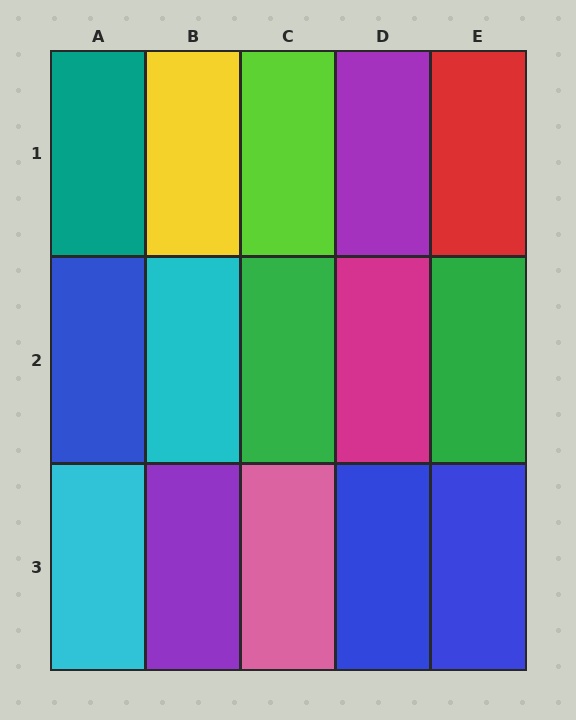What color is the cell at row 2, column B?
Cyan.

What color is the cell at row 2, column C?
Green.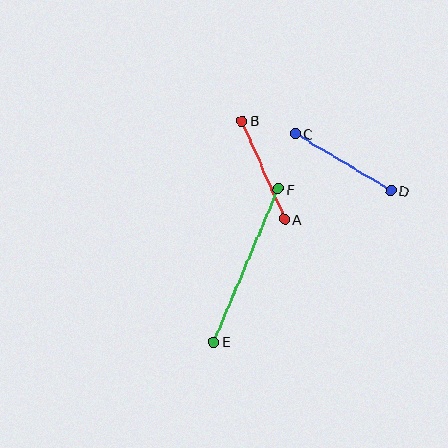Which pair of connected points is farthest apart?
Points E and F are farthest apart.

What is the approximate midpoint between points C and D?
The midpoint is at approximately (343, 162) pixels.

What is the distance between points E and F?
The distance is approximately 166 pixels.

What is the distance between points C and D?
The distance is approximately 112 pixels.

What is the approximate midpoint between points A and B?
The midpoint is at approximately (263, 170) pixels.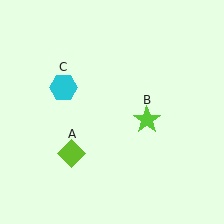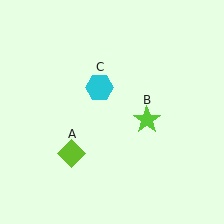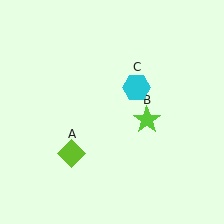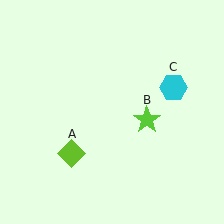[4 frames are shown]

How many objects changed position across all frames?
1 object changed position: cyan hexagon (object C).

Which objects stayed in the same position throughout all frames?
Lime diamond (object A) and lime star (object B) remained stationary.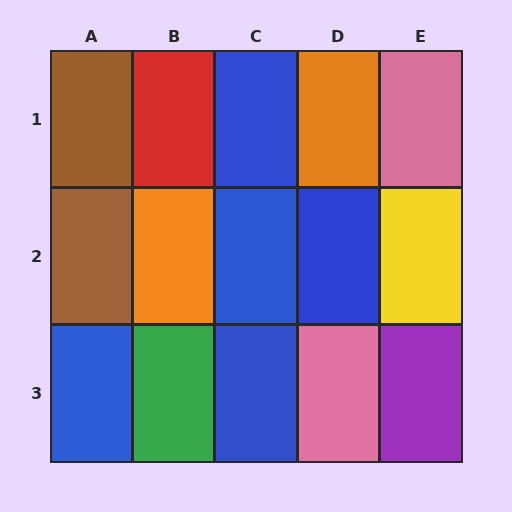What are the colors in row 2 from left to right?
Brown, orange, blue, blue, yellow.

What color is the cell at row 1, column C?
Blue.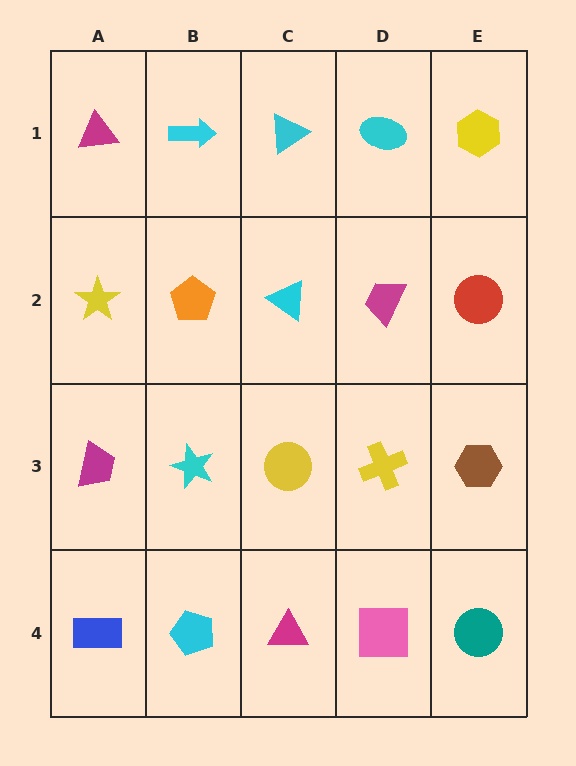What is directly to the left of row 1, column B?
A magenta triangle.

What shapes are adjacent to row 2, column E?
A yellow hexagon (row 1, column E), a brown hexagon (row 3, column E), a magenta trapezoid (row 2, column D).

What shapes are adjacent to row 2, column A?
A magenta triangle (row 1, column A), a magenta trapezoid (row 3, column A), an orange pentagon (row 2, column B).